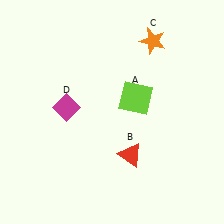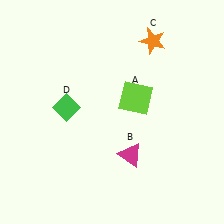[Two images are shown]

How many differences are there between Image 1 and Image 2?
There are 2 differences between the two images.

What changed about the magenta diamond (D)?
In Image 1, D is magenta. In Image 2, it changed to green.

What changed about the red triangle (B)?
In Image 1, B is red. In Image 2, it changed to magenta.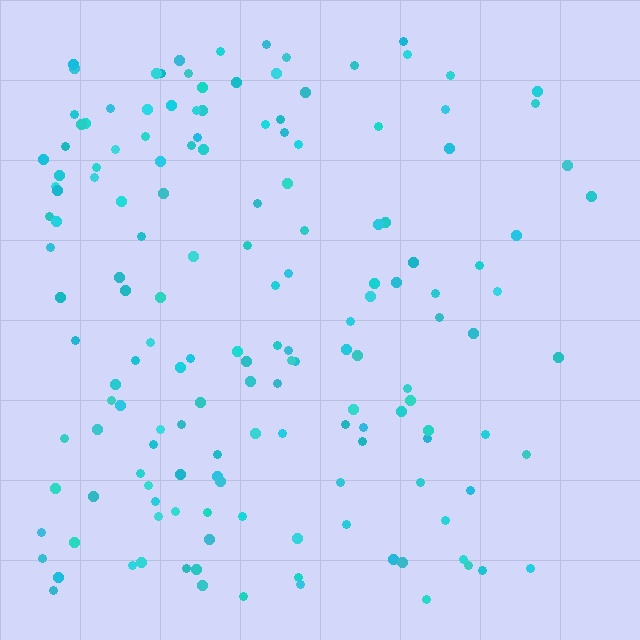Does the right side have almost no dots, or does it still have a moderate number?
Still a moderate number, just noticeably fewer than the left.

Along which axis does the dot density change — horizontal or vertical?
Horizontal.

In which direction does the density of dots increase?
From right to left, with the left side densest.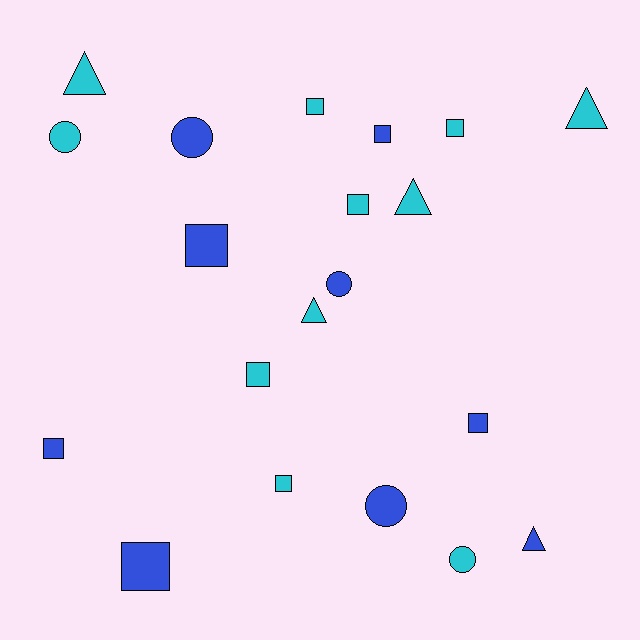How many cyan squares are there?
There are 5 cyan squares.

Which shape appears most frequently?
Square, with 10 objects.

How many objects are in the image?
There are 20 objects.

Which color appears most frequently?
Cyan, with 11 objects.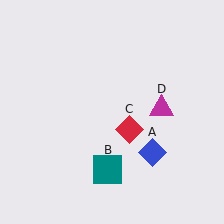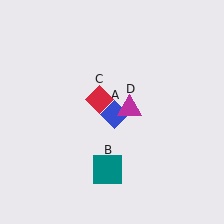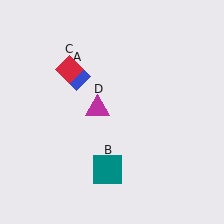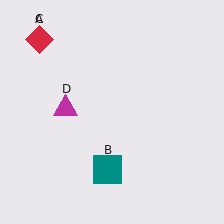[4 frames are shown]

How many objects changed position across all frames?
3 objects changed position: blue diamond (object A), red diamond (object C), magenta triangle (object D).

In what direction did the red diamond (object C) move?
The red diamond (object C) moved up and to the left.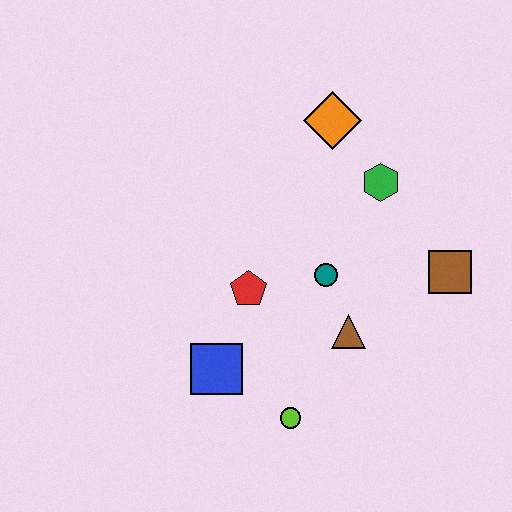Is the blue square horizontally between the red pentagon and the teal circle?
No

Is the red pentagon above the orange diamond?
No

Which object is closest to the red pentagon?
The teal circle is closest to the red pentagon.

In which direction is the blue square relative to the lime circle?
The blue square is to the left of the lime circle.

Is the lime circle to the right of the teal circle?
No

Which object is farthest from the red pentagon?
The brown square is farthest from the red pentagon.